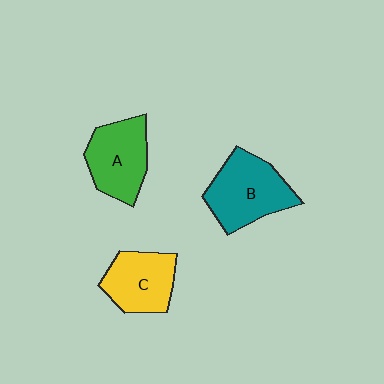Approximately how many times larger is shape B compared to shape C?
Approximately 1.2 times.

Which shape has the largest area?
Shape B (teal).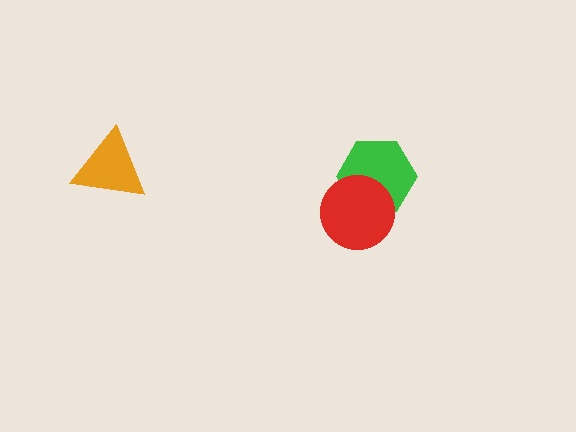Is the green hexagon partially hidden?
Yes, it is partially covered by another shape.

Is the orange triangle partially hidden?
No, no other shape covers it.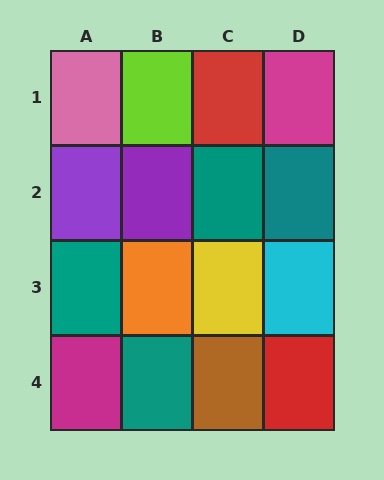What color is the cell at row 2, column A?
Purple.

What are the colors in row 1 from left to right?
Pink, lime, red, magenta.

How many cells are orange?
1 cell is orange.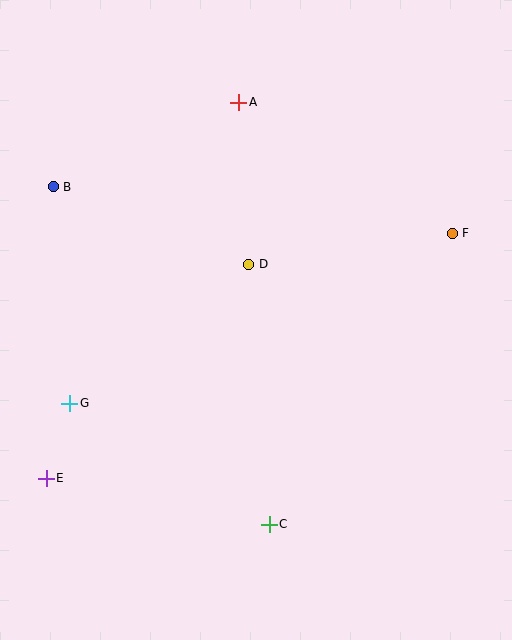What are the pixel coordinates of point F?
Point F is at (452, 233).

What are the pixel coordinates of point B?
Point B is at (53, 187).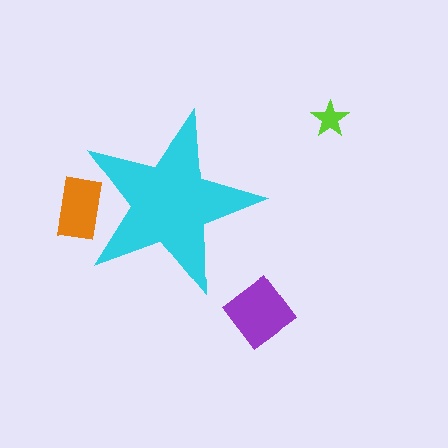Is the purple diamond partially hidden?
No, the purple diamond is fully visible.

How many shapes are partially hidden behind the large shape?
1 shape is partially hidden.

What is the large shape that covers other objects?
A cyan star.